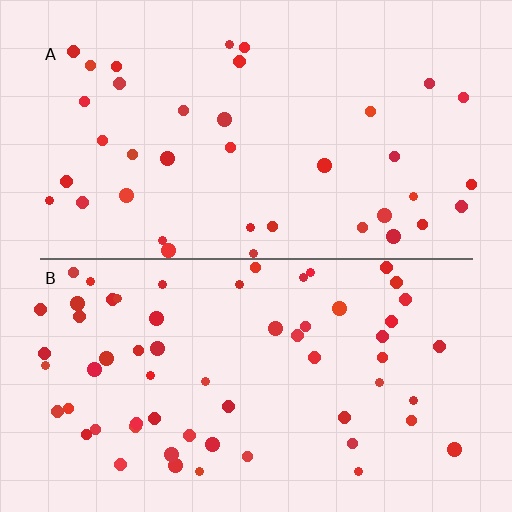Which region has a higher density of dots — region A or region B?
B (the bottom).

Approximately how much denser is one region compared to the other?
Approximately 1.6× — region B over region A.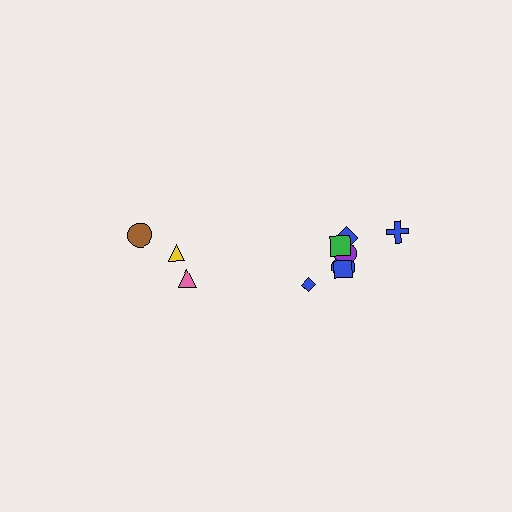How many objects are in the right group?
There are 7 objects.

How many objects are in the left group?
There are 3 objects.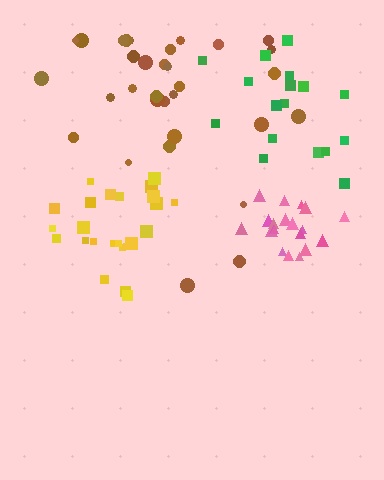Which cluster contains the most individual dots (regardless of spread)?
Brown (33).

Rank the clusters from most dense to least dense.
pink, yellow, green, brown.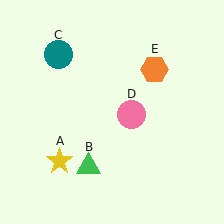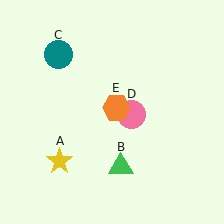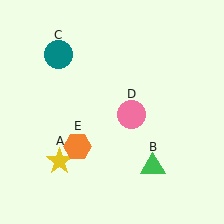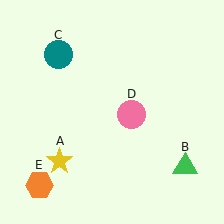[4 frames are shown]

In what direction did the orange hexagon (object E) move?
The orange hexagon (object E) moved down and to the left.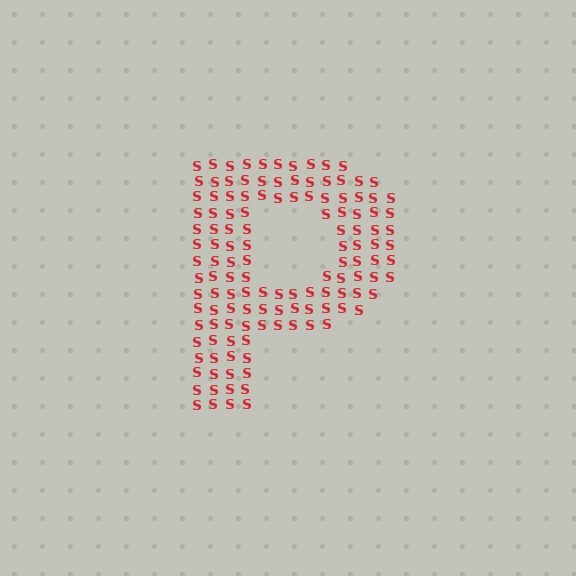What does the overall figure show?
The overall figure shows the letter P.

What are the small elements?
The small elements are letter S's.